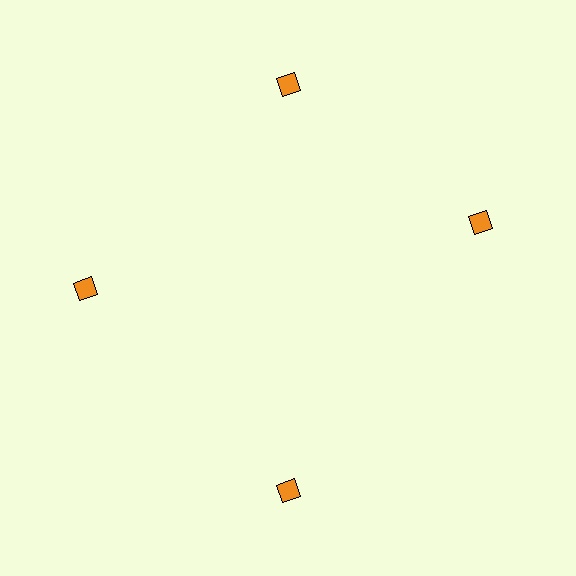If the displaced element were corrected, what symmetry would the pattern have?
It would have 4-fold rotational symmetry — the pattern would map onto itself every 90 degrees.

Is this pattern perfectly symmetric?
No. The 4 orange squares are arranged in a ring, but one element near the 3 o'clock position is rotated out of alignment along the ring, breaking the 4-fold rotational symmetry.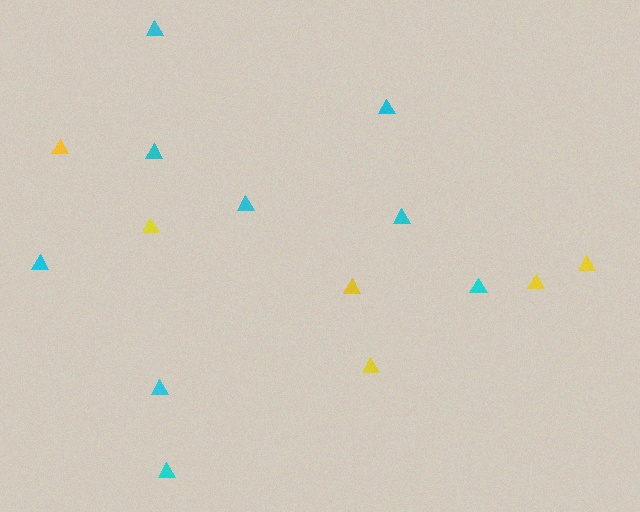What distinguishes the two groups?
There are 2 groups: one group of cyan triangles (9) and one group of yellow triangles (6).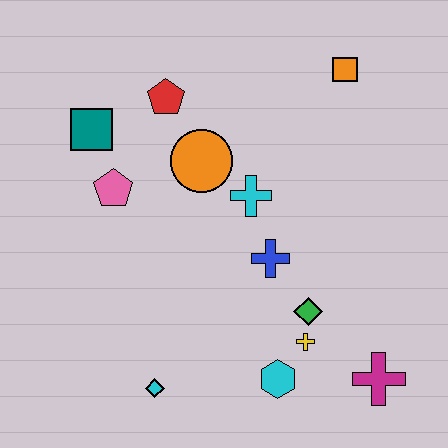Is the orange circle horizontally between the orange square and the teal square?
Yes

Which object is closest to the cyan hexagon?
The yellow cross is closest to the cyan hexagon.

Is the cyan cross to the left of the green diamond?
Yes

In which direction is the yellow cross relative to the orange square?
The yellow cross is below the orange square.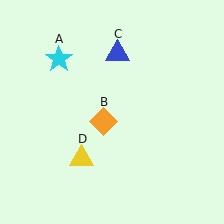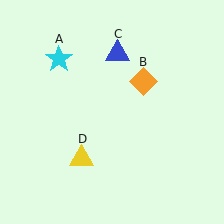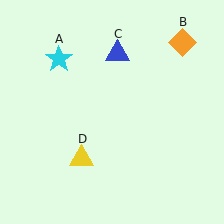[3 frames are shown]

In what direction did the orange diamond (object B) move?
The orange diamond (object B) moved up and to the right.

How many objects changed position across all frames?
1 object changed position: orange diamond (object B).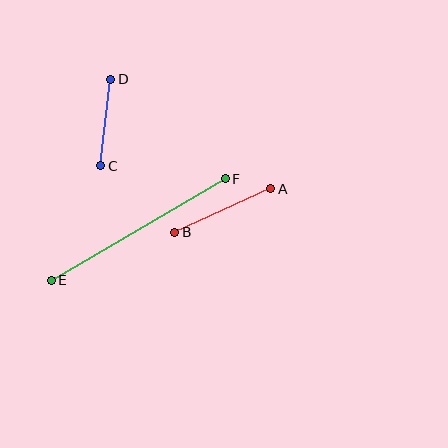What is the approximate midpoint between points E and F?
The midpoint is at approximately (138, 229) pixels.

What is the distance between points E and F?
The distance is approximately 202 pixels.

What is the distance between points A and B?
The distance is approximately 105 pixels.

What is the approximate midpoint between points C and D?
The midpoint is at approximately (106, 123) pixels.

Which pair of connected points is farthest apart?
Points E and F are farthest apart.